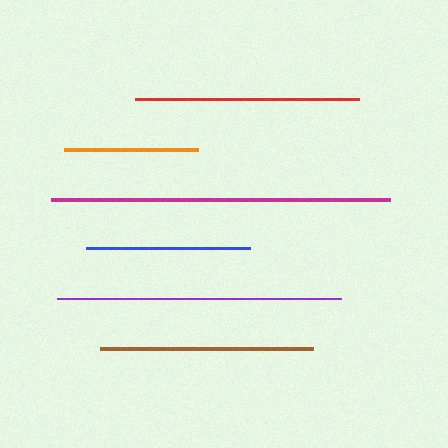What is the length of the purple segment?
The purple segment is approximately 285 pixels long.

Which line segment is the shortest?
The orange line is the shortest at approximately 134 pixels.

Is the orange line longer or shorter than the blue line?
The blue line is longer than the orange line.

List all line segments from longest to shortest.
From longest to shortest: magenta, purple, red, brown, blue, orange.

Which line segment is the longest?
The magenta line is the longest at approximately 339 pixels.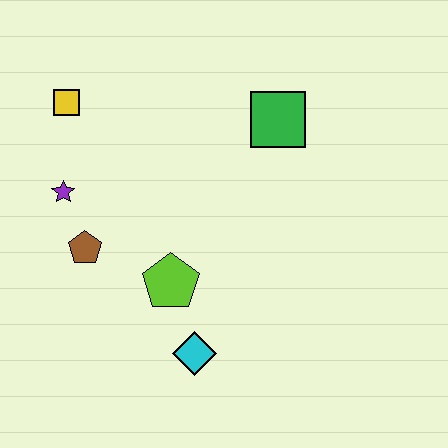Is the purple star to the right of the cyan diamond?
No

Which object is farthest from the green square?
The cyan diamond is farthest from the green square.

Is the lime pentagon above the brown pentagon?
No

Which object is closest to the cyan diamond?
The lime pentagon is closest to the cyan diamond.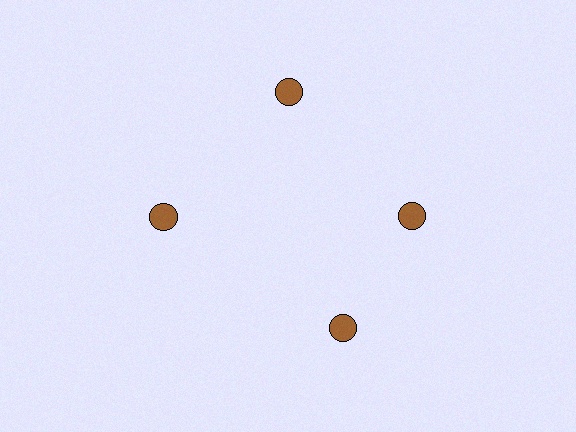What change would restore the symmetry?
The symmetry would be restored by rotating it back into even spacing with its neighbors so that all 4 circles sit at equal angles and equal distance from the center.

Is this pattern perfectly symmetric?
No. The 4 brown circles are arranged in a ring, but one element near the 6 o'clock position is rotated out of alignment along the ring, breaking the 4-fold rotational symmetry.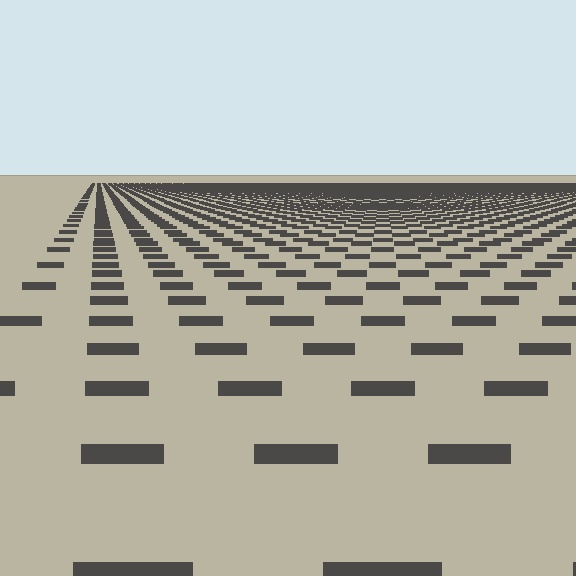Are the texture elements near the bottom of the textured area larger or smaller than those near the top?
Larger. Near the bottom, elements are closer to the viewer and appear at a bigger on-screen size.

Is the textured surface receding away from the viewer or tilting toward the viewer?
The surface is receding away from the viewer. Texture elements get smaller and denser toward the top.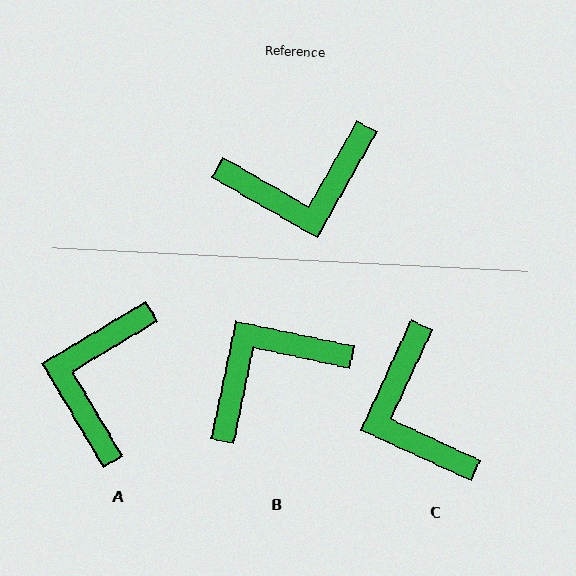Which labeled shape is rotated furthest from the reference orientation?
B, about 162 degrees away.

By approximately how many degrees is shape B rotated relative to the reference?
Approximately 162 degrees clockwise.